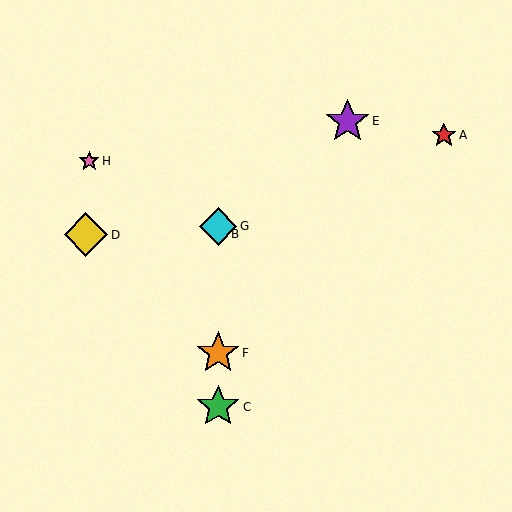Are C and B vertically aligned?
Yes, both are at x≈218.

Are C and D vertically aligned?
No, C is at x≈218 and D is at x≈86.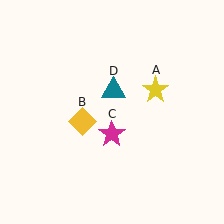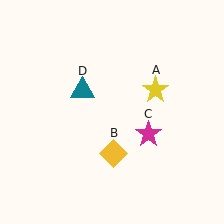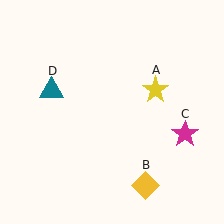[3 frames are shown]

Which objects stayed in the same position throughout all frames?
Yellow star (object A) remained stationary.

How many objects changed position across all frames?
3 objects changed position: yellow diamond (object B), magenta star (object C), teal triangle (object D).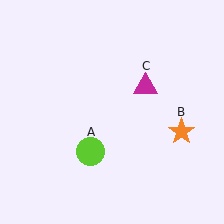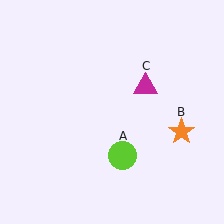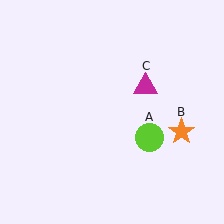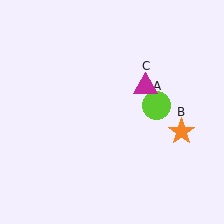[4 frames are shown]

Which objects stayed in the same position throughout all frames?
Orange star (object B) and magenta triangle (object C) remained stationary.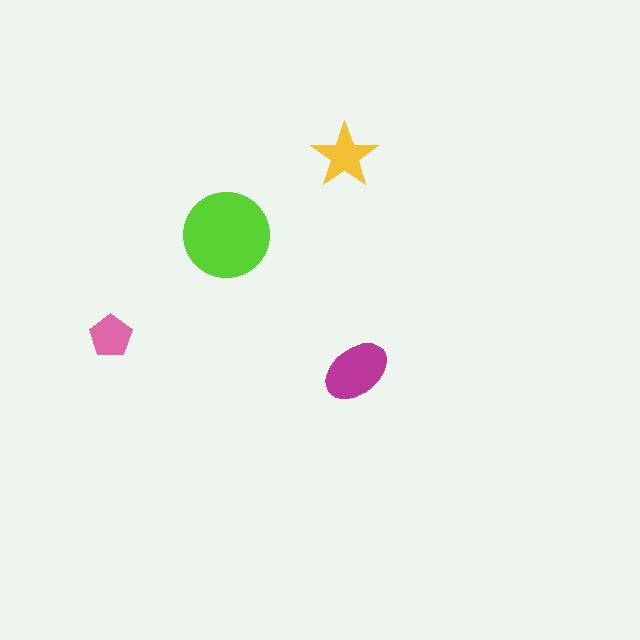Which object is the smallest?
The pink pentagon.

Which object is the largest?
The lime circle.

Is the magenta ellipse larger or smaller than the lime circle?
Smaller.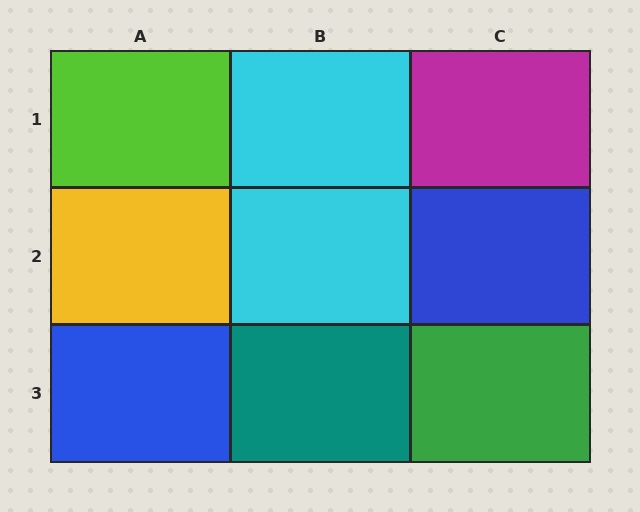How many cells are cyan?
2 cells are cyan.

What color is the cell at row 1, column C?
Magenta.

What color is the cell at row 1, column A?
Lime.